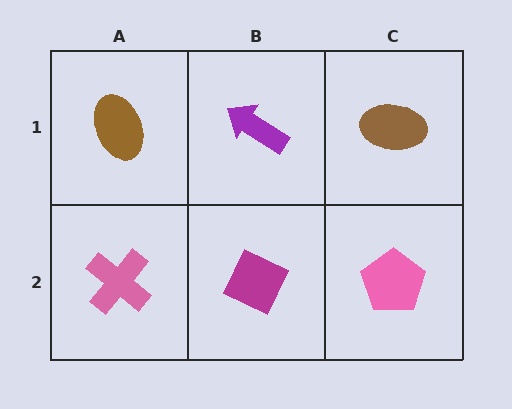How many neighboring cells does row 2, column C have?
2.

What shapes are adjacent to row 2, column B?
A purple arrow (row 1, column B), a pink cross (row 2, column A), a pink pentagon (row 2, column C).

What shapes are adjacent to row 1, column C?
A pink pentagon (row 2, column C), a purple arrow (row 1, column B).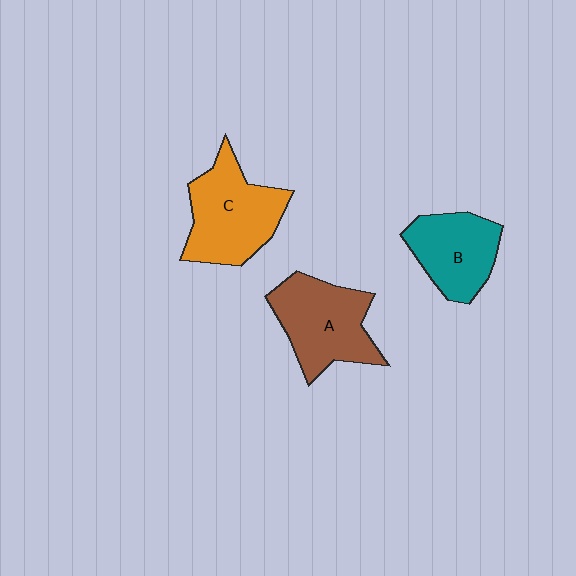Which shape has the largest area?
Shape C (orange).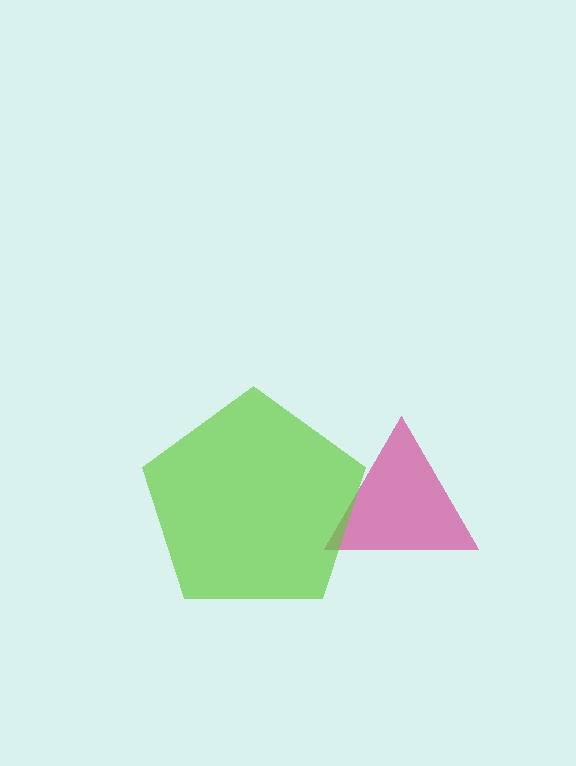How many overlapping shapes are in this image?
There are 2 overlapping shapes in the image.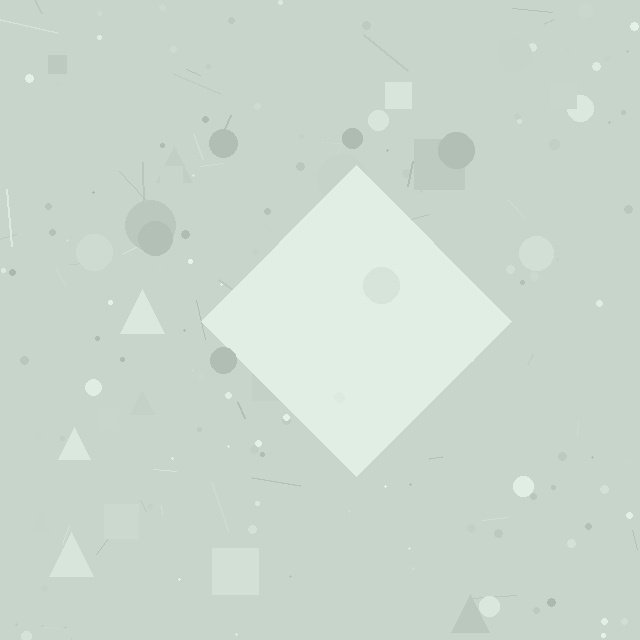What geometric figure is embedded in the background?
A diamond is embedded in the background.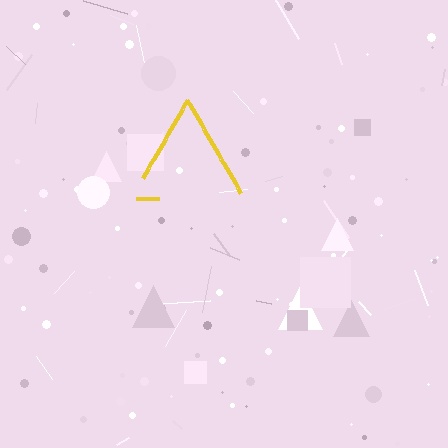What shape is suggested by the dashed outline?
The dashed outline suggests a triangle.